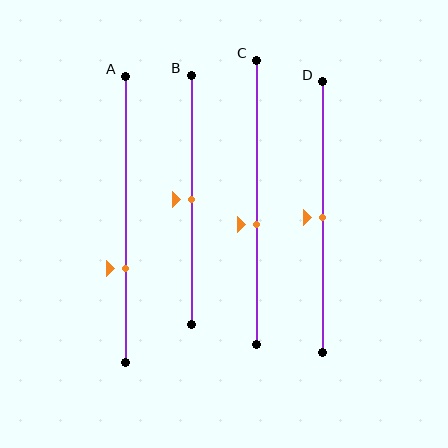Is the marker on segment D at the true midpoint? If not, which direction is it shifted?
Yes, the marker on segment D is at the true midpoint.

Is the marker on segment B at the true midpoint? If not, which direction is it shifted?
Yes, the marker on segment B is at the true midpoint.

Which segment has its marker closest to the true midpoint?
Segment B has its marker closest to the true midpoint.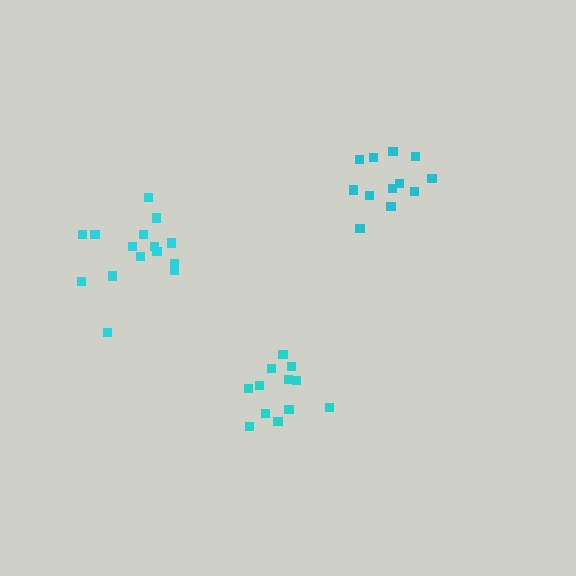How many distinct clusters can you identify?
There are 3 distinct clusters.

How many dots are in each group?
Group 1: 15 dots, Group 2: 12 dots, Group 3: 12 dots (39 total).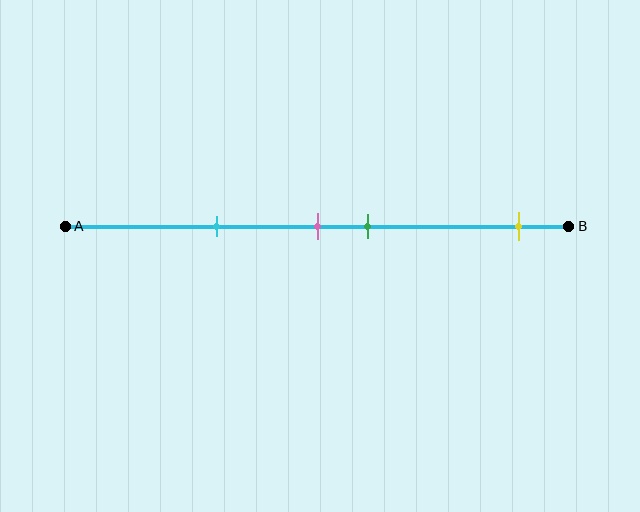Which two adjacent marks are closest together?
The pink and green marks are the closest adjacent pair.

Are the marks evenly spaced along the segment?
No, the marks are not evenly spaced.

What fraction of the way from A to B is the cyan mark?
The cyan mark is approximately 30% (0.3) of the way from A to B.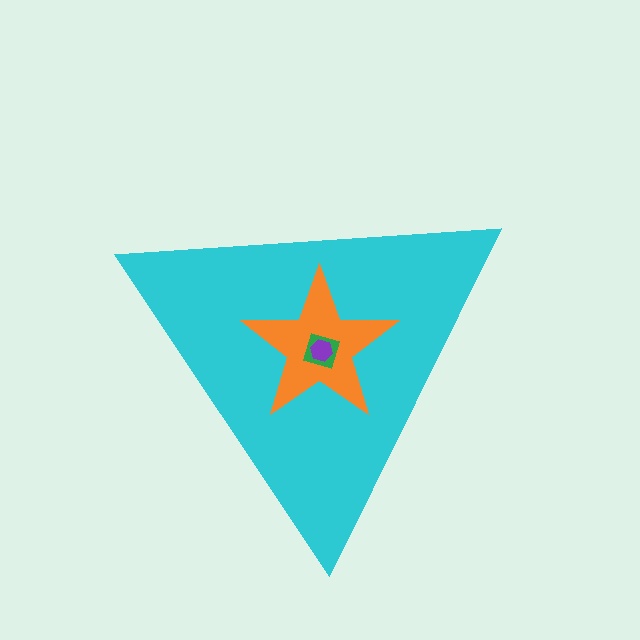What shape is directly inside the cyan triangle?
The orange star.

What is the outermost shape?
The cyan triangle.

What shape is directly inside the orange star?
The green square.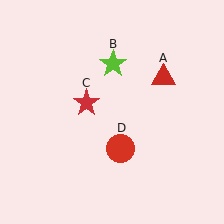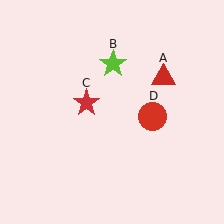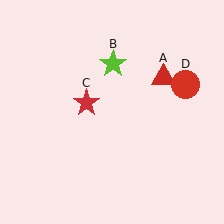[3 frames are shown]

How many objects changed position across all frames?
1 object changed position: red circle (object D).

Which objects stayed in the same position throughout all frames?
Red triangle (object A) and lime star (object B) and red star (object C) remained stationary.